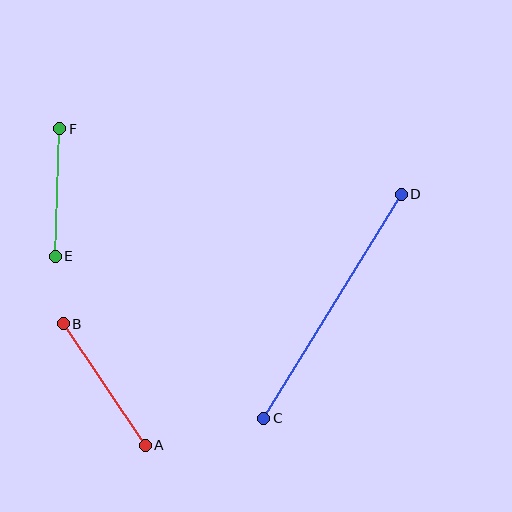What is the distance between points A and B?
The distance is approximately 147 pixels.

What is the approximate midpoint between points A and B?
The midpoint is at approximately (104, 384) pixels.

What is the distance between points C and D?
The distance is approximately 262 pixels.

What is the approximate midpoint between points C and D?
The midpoint is at approximately (333, 306) pixels.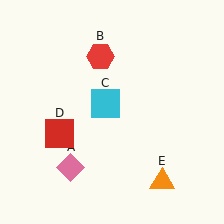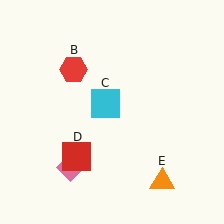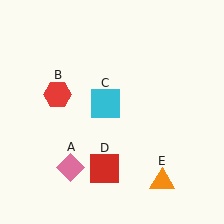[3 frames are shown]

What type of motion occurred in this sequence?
The red hexagon (object B), red square (object D) rotated counterclockwise around the center of the scene.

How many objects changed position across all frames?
2 objects changed position: red hexagon (object B), red square (object D).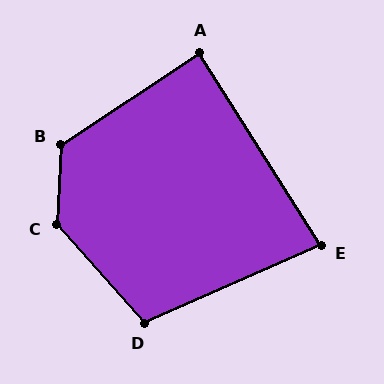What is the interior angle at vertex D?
Approximately 108 degrees (obtuse).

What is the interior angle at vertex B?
Approximately 127 degrees (obtuse).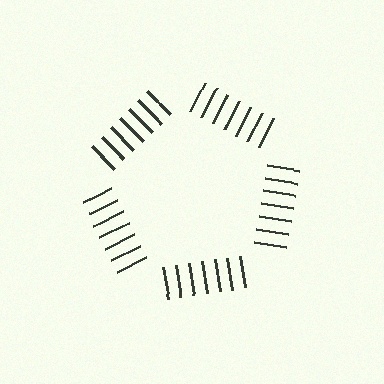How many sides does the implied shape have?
5 sides — the line-ends trace a pentagon.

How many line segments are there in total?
35 — 7 along each of the 5 edges.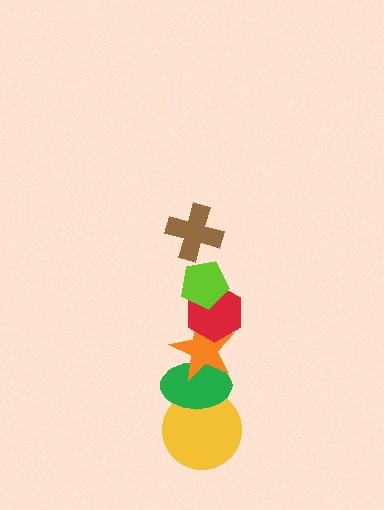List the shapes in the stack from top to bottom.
From top to bottom: the brown cross, the lime pentagon, the red hexagon, the orange star, the green ellipse, the yellow circle.